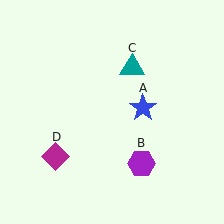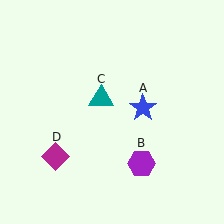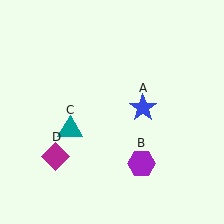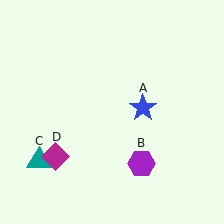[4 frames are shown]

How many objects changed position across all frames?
1 object changed position: teal triangle (object C).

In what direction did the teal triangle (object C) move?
The teal triangle (object C) moved down and to the left.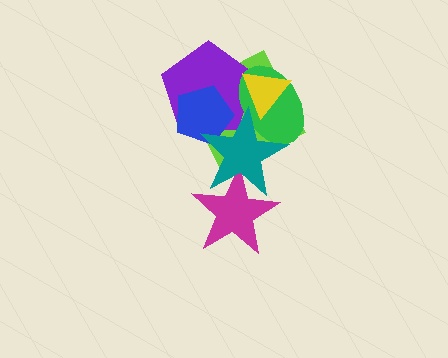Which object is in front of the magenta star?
The teal star is in front of the magenta star.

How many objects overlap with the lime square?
5 objects overlap with the lime square.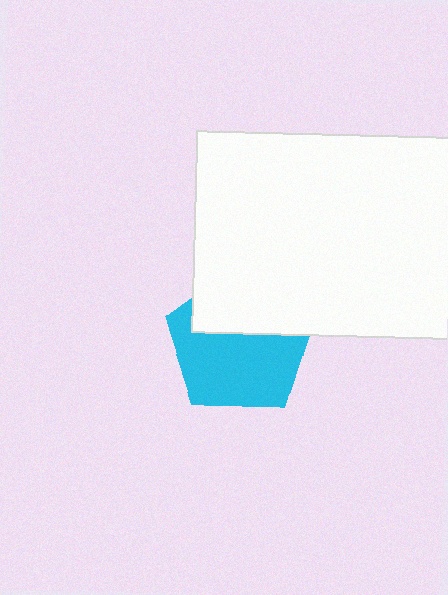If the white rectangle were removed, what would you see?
You would see the complete cyan pentagon.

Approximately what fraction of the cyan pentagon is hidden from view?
Roughly 39% of the cyan pentagon is hidden behind the white rectangle.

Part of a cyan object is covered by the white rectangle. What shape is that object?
It is a pentagon.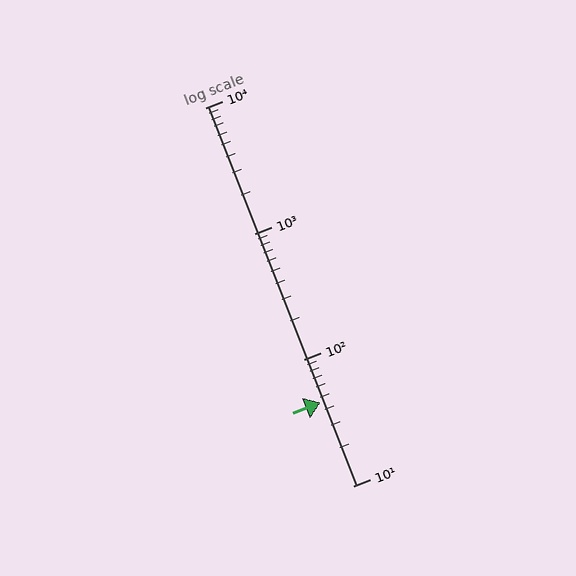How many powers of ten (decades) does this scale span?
The scale spans 3 decades, from 10 to 10000.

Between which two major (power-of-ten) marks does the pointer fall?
The pointer is between 10 and 100.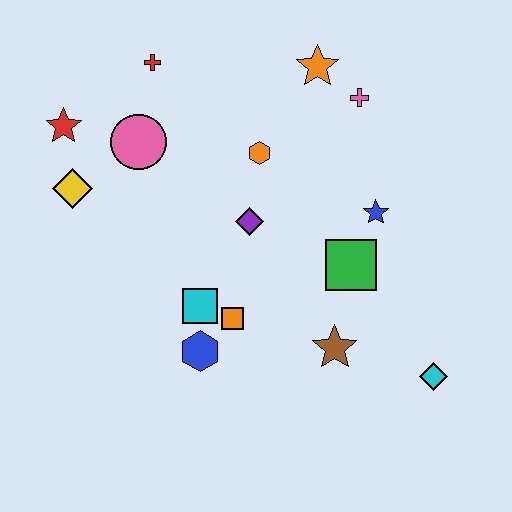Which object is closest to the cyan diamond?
The brown star is closest to the cyan diamond.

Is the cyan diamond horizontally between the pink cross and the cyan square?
No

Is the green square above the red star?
No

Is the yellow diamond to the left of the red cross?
Yes